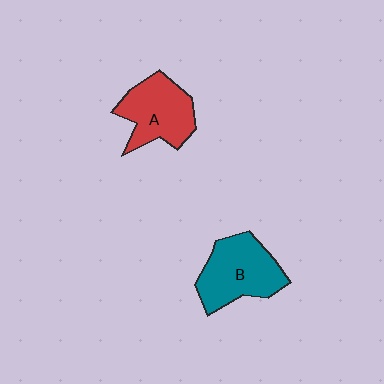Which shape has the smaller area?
Shape A (red).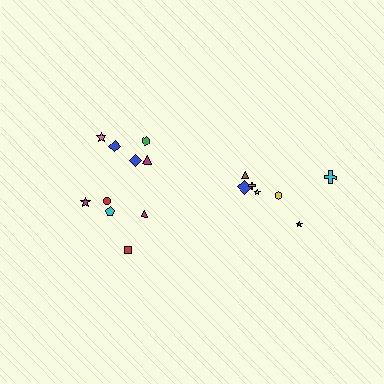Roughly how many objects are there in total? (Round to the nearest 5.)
Roughly 15 objects in total.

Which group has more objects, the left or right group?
The left group.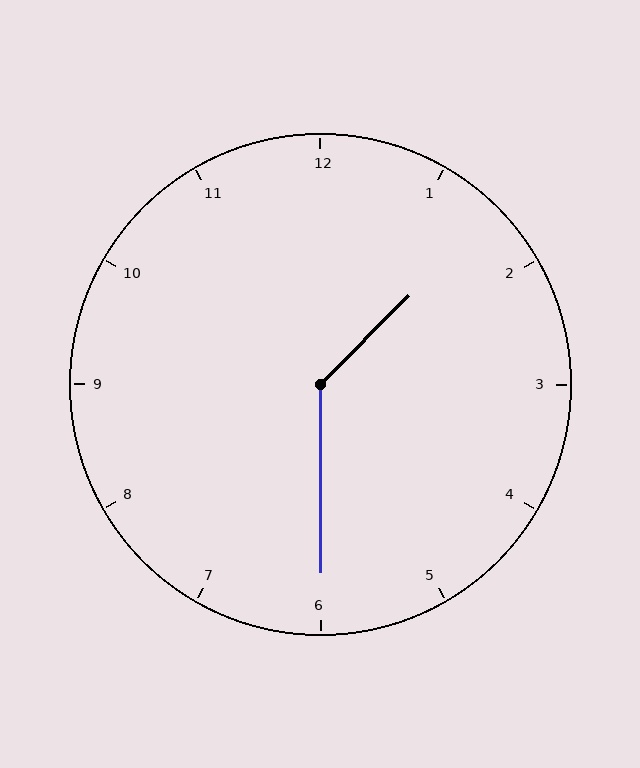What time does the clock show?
1:30.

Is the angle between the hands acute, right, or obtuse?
It is obtuse.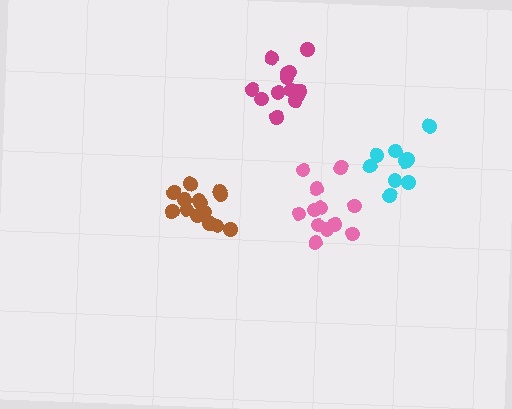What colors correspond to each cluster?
The clusters are colored: cyan, magenta, brown, pink.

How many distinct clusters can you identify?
There are 4 distinct clusters.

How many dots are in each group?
Group 1: 9 dots, Group 2: 13 dots, Group 3: 14 dots, Group 4: 12 dots (48 total).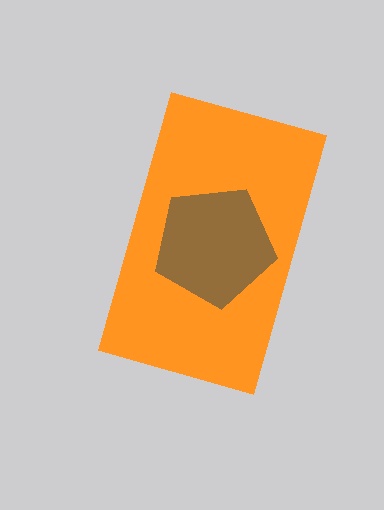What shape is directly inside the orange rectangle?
The brown pentagon.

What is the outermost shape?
The orange rectangle.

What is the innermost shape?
The brown pentagon.